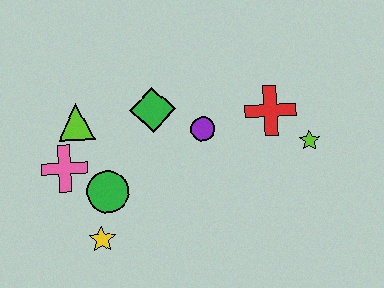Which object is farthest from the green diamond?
The lime star is farthest from the green diamond.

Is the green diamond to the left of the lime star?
Yes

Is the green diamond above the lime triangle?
Yes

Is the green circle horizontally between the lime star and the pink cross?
Yes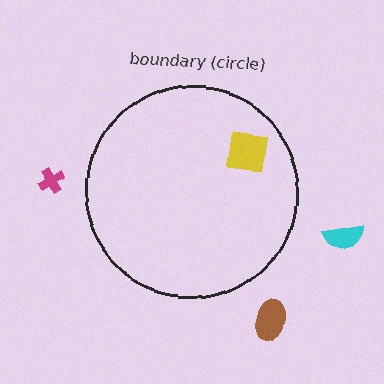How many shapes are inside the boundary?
1 inside, 3 outside.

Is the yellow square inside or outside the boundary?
Inside.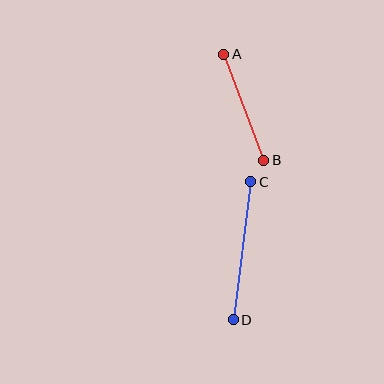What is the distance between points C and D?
The distance is approximately 139 pixels.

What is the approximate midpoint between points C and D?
The midpoint is at approximately (242, 251) pixels.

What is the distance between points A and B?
The distance is approximately 113 pixels.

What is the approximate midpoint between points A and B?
The midpoint is at approximately (244, 107) pixels.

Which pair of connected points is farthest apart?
Points C and D are farthest apart.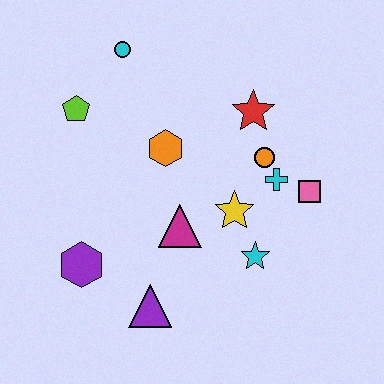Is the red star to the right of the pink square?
No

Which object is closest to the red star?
The orange circle is closest to the red star.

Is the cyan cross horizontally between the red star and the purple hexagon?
No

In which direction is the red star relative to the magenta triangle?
The red star is above the magenta triangle.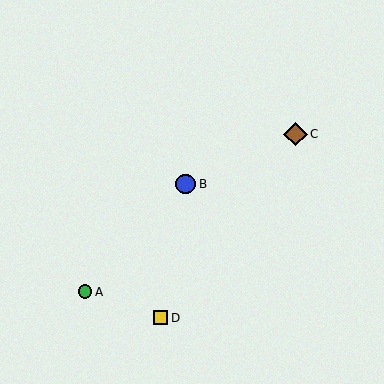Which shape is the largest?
The brown diamond (labeled C) is the largest.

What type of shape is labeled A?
Shape A is a green circle.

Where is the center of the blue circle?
The center of the blue circle is at (186, 184).